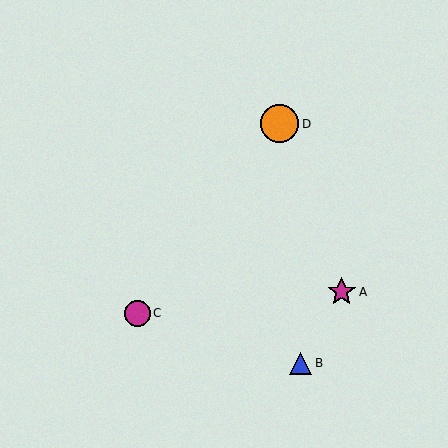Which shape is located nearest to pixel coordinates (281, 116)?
The orange circle (labeled D) at (280, 124) is nearest to that location.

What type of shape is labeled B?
Shape B is a blue triangle.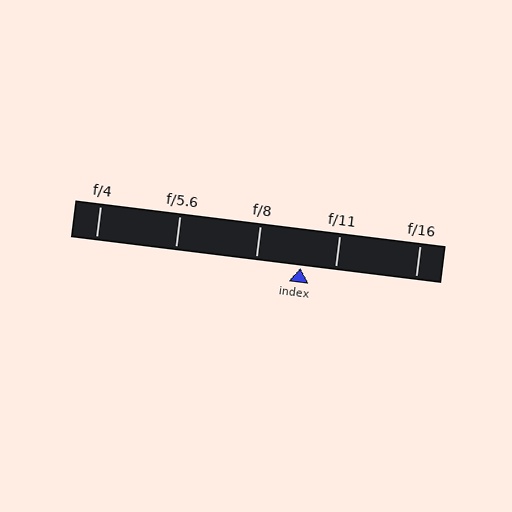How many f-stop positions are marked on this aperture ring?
There are 5 f-stop positions marked.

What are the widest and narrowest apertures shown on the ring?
The widest aperture shown is f/4 and the narrowest is f/16.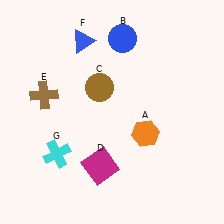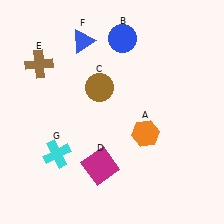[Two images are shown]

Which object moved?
The brown cross (E) moved up.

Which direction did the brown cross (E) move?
The brown cross (E) moved up.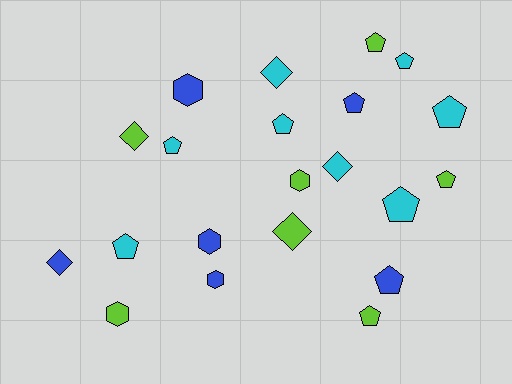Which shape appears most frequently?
Pentagon, with 11 objects.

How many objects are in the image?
There are 21 objects.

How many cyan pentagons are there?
There are 6 cyan pentagons.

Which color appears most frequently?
Cyan, with 8 objects.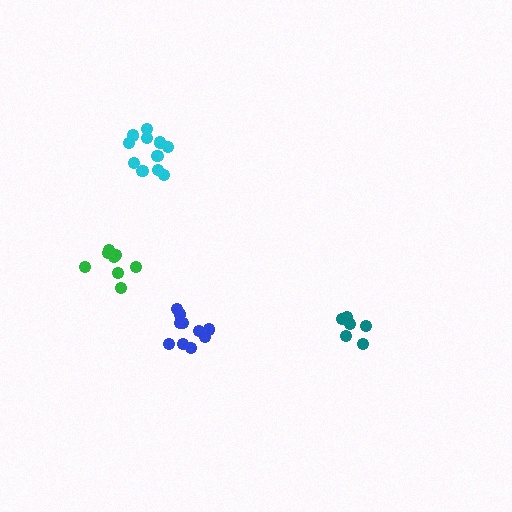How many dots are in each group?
Group 1: 8 dots, Group 2: 11 dots, Group 3: 6 dots, Group 4: 11 dots (36 total).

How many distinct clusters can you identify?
There are 4 distinct clusters.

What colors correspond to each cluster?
The clusters are colored: green, blue, teal, cyan.